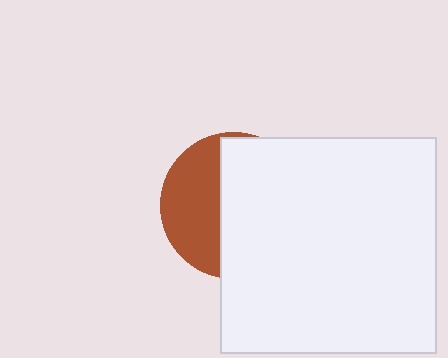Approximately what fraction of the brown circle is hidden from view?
Roughly 61% of the brown circle is hidden behind the white square.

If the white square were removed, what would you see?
You would see the complete brown circle.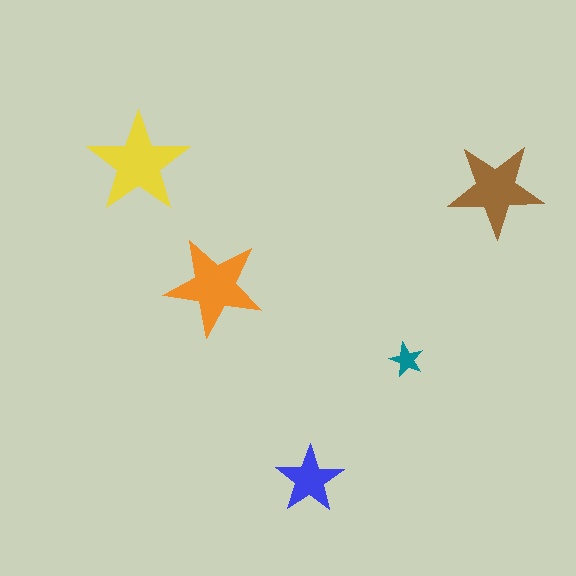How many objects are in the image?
There are 5 objects in the image.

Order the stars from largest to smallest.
the yellow one, the orange one, the brown one, the blue one, the teal one.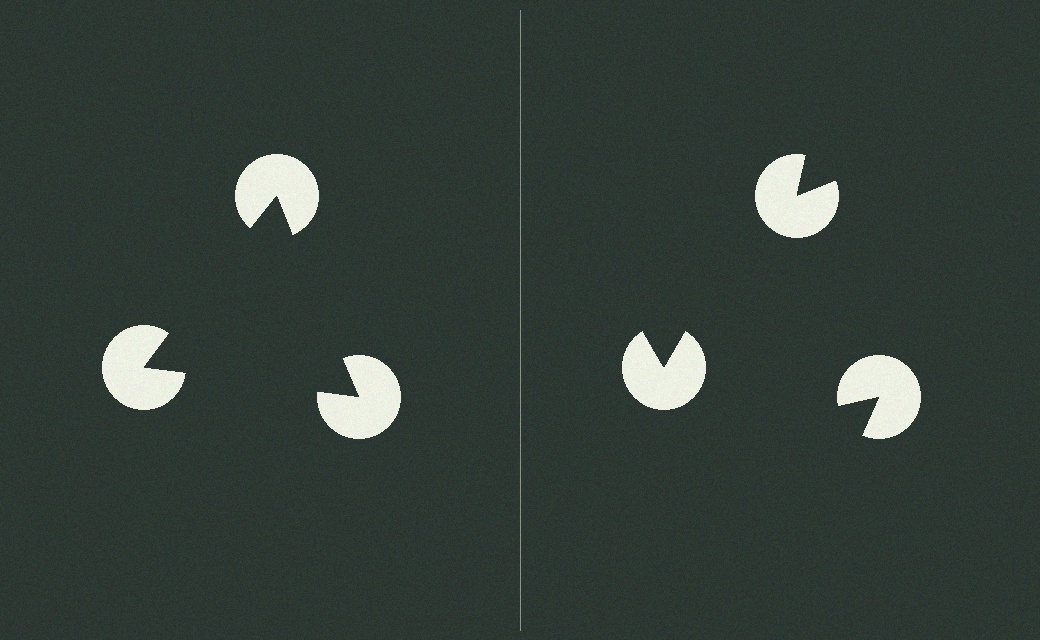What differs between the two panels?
The pac-man discs are positioned identically on both sides; only the wedge orientations differ. On the left they align to a triangle; on the right they are misaligned.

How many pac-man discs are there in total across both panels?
6 — 3 on each side.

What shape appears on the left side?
An illusory triangle.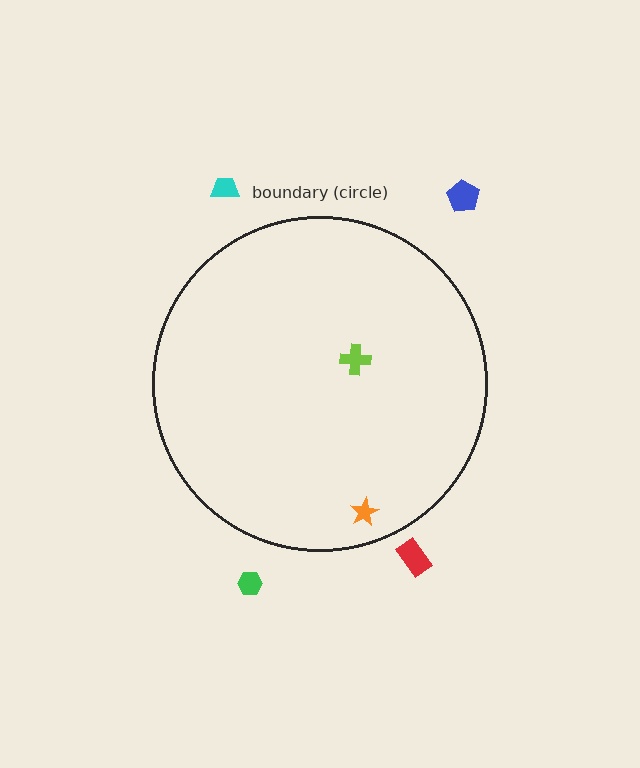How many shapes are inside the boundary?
2 inside, 4 outside.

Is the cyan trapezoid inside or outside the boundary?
Outside.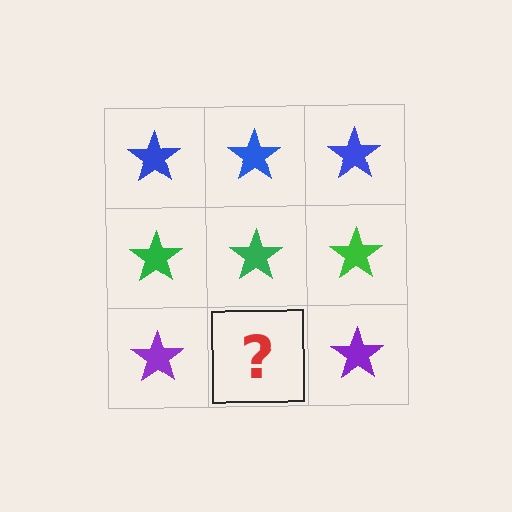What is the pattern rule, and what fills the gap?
The rule is that each row has a consistent color. The gap should be filled with a purple star.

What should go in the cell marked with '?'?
The missing cell should contain a purple star.